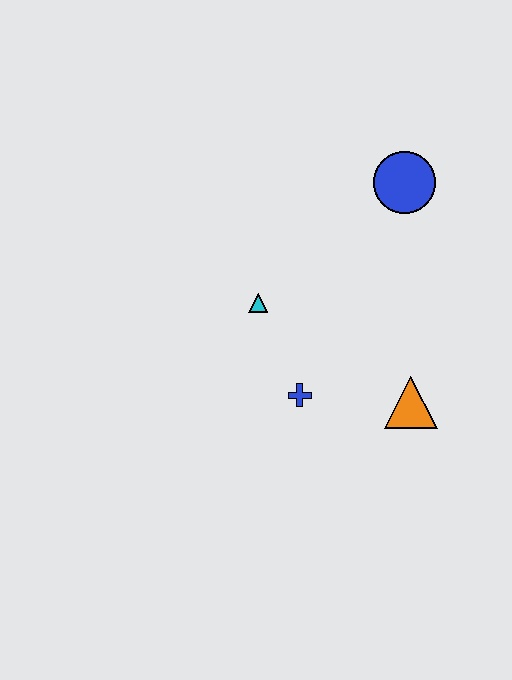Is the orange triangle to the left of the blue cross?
No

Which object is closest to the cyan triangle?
The blue cross is closest to the cyan triangle.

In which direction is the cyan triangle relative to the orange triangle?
The cyan triangle is to the left of the orange triangle.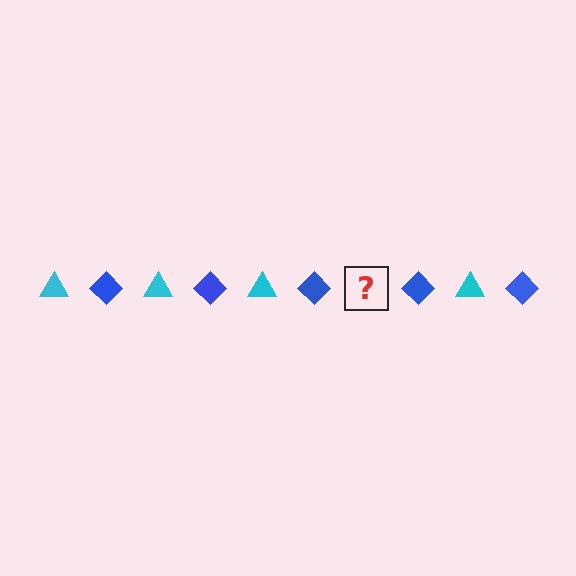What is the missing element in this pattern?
The missing element is a cyan triangle.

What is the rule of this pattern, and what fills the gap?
The rule is that the pattern alternates between cyan triangle and blue diamond. The gap should be filled with a cyan triangle.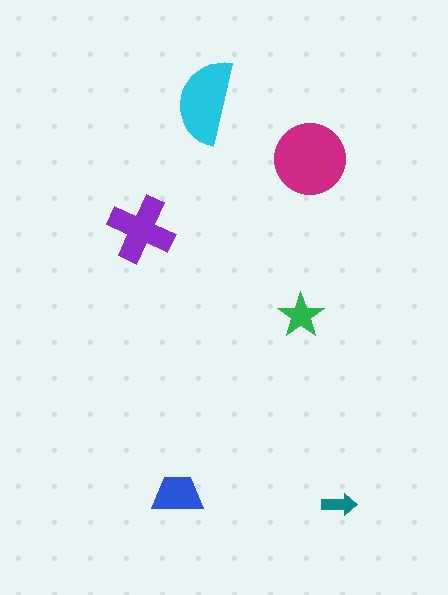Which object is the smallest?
The teal arrow.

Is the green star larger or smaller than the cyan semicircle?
Smaller.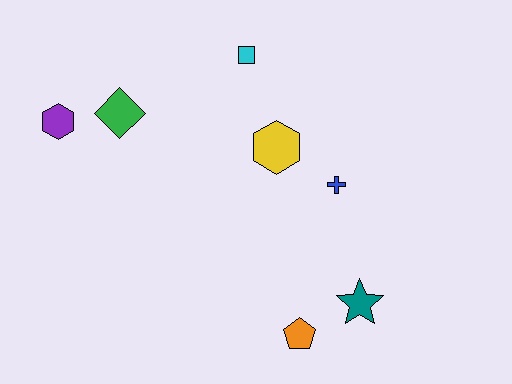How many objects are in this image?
There are 7 objects.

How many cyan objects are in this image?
There is 1 cyan object.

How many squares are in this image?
There is 1 square.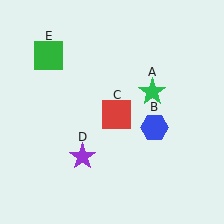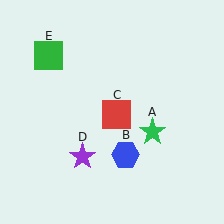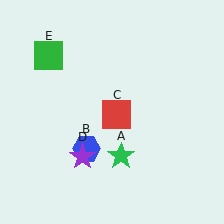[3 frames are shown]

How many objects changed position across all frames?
2 objects changed position: green star (object A), blue hexagon (object B).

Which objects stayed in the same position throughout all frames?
Red square (object C) and purple star (object D) and green square (object E) remained stationary.